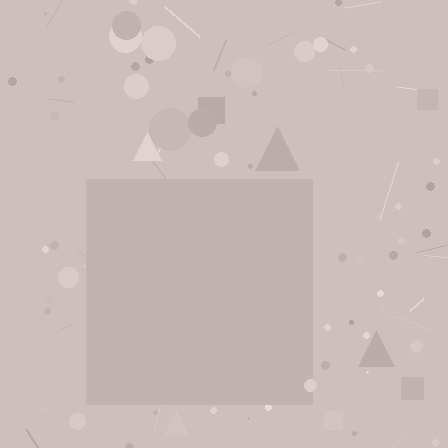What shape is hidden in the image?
A square is hidden in the image.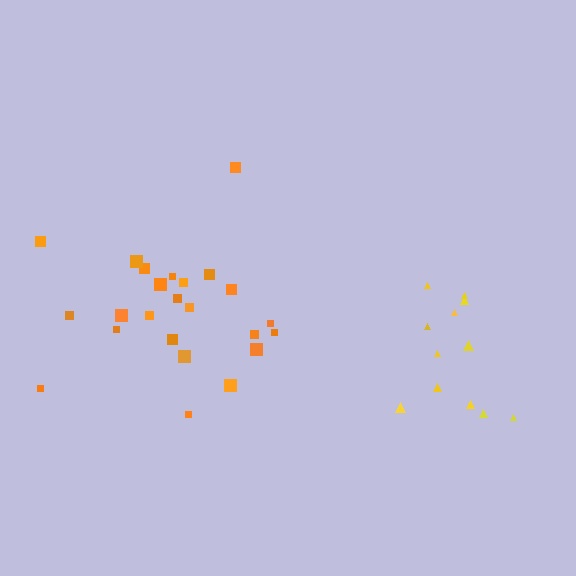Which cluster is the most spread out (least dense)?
Yellow.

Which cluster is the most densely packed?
Orange.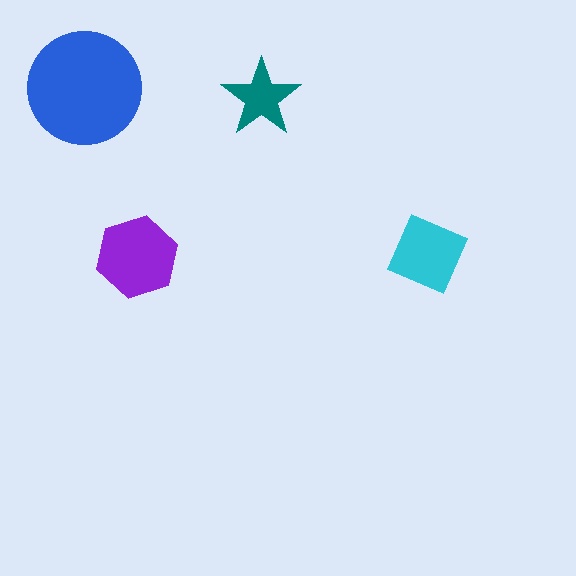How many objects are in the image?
There are 4 objects in the image.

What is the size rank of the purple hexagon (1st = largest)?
2nd.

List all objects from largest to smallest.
The blue circle, the purple hexagon, the cyan square, the teal star.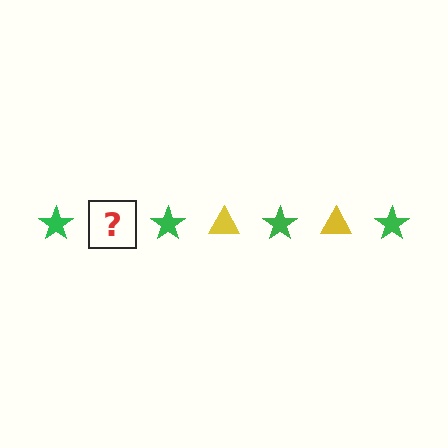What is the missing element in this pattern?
The missing element is a yellow triangle.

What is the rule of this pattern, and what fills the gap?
The rule is that the pattern alternates between green star and yellow triangle. The gap should be filled with a yellow triangle.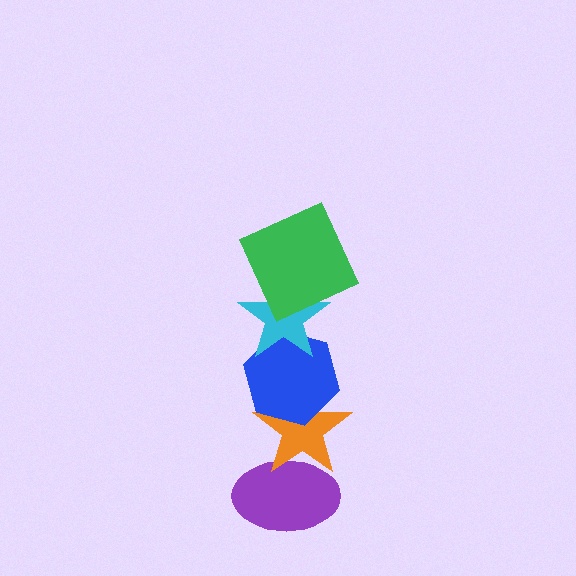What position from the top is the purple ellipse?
The purple ellipse is 5th from the top.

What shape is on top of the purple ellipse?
The orange star is on top of the purple ellipse.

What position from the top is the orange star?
The orange star is 4th from the top.